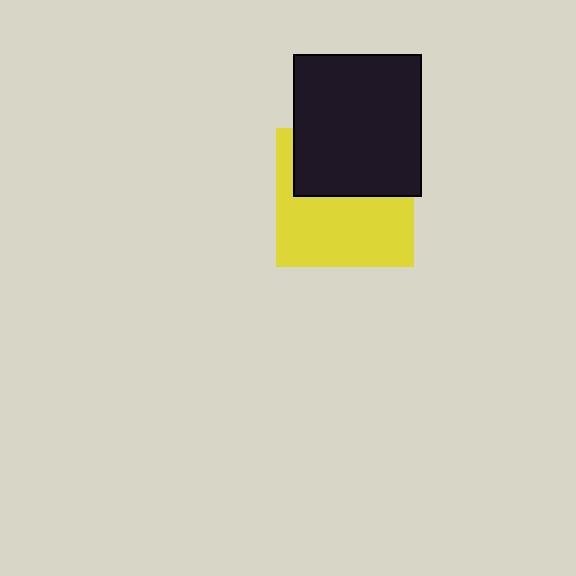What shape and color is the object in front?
The object in front is a black rectangle.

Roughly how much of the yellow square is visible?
About half of it is visible (roughly 57%).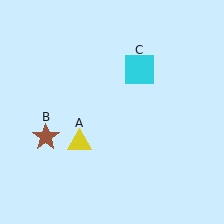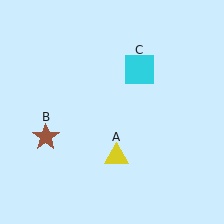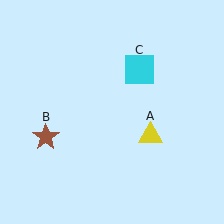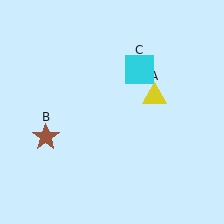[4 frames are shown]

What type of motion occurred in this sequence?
The yellow triangle (object A) rotated counterclockwise around the center of the scene.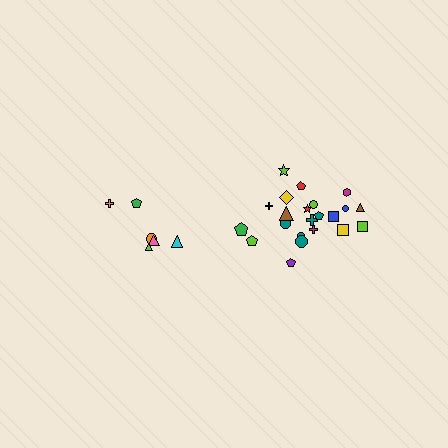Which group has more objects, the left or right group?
The right group.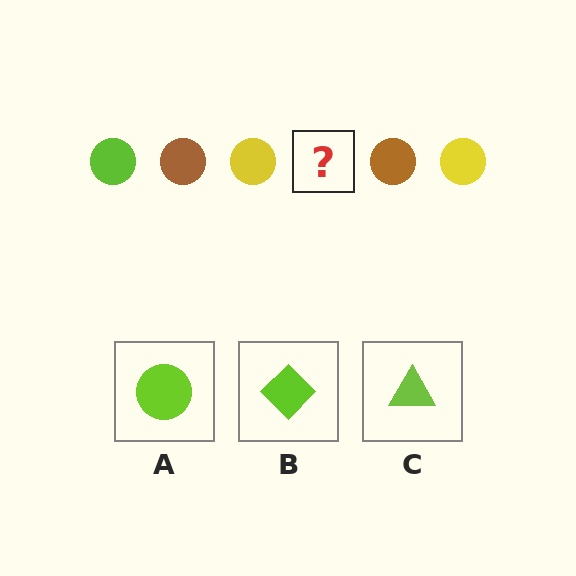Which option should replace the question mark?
Option A.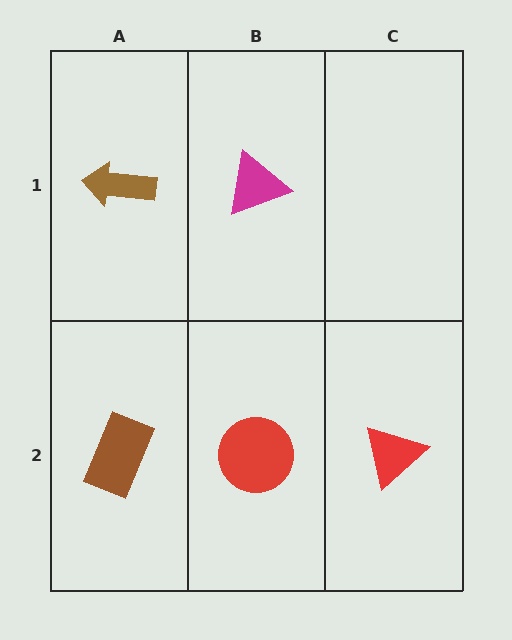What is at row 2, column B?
A red circle.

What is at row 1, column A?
A brown arrow.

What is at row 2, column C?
A red triangle.